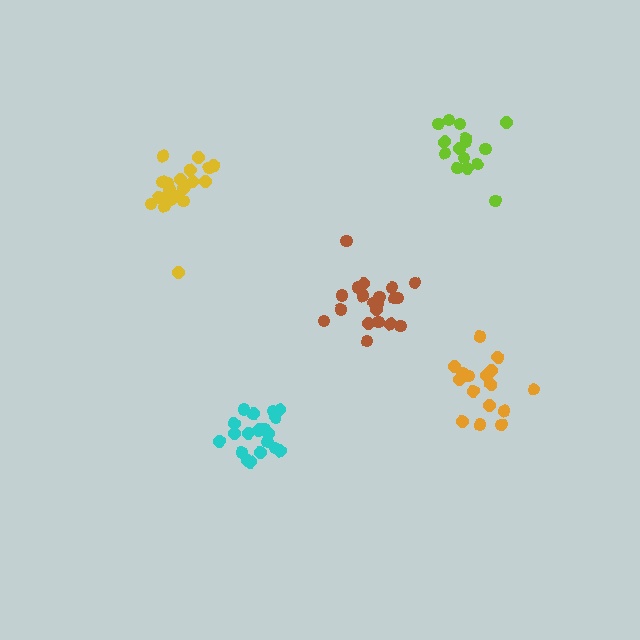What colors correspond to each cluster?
The clusters are colored: lime, yellow, cyan, brown, orange.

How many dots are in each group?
Group 1: 15 dots, Group 2: 20 dots, Group 3: 20 dots, Group 4: 20 dots, Group 5: 16 dots (91 total).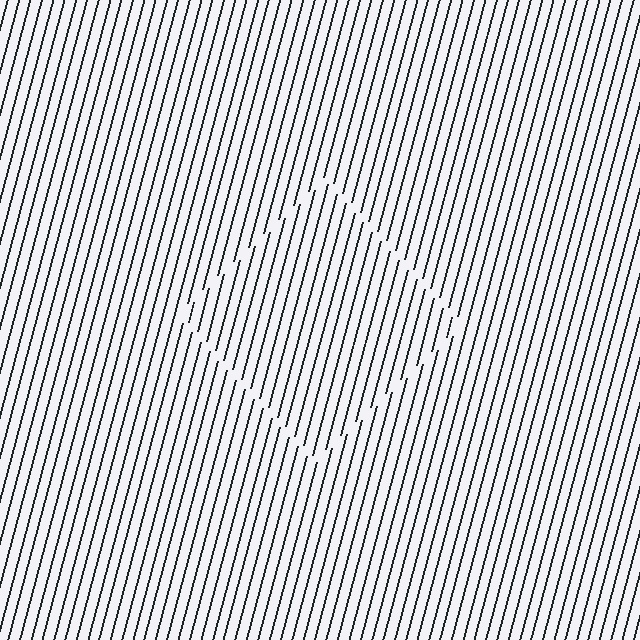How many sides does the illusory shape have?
4 sides — the line-ends trace a square.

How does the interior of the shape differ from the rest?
The interior of the shape contains the same grating, shifted by half a period — the contour is defined by the phase discontinuity where line-ends from the inner and outer gratings abut.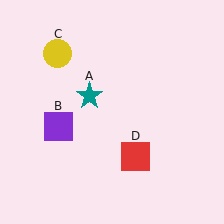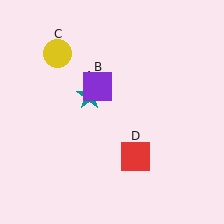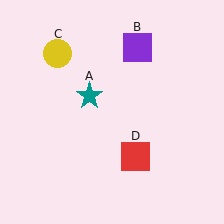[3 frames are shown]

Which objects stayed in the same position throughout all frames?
Teal star (object A) and yellow circle (object C) and red square (object D) remained stationary.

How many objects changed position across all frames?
1 object changed position: purple square (object B).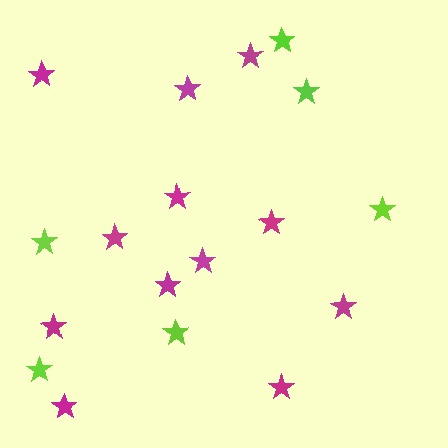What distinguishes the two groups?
There are 2 groups: one group of magenta stars (12) and one group of lime stars (6).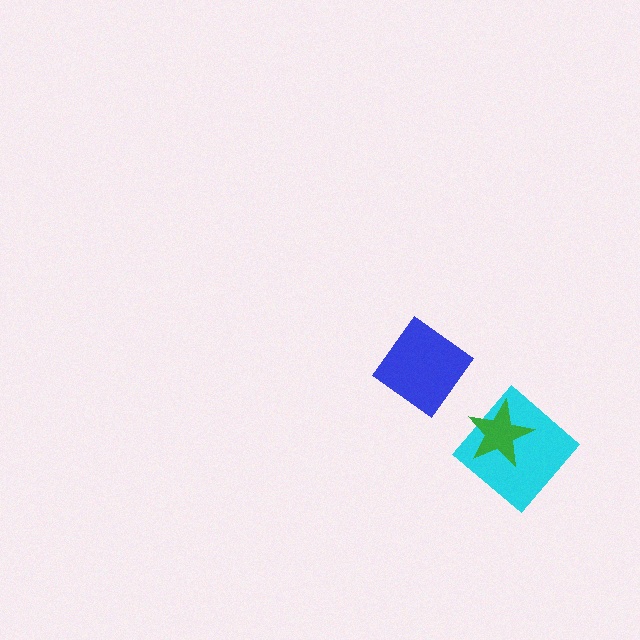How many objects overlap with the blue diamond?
0 objects overlap with the blue diamond.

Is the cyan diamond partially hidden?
Yes, it is partially covered by another shape.